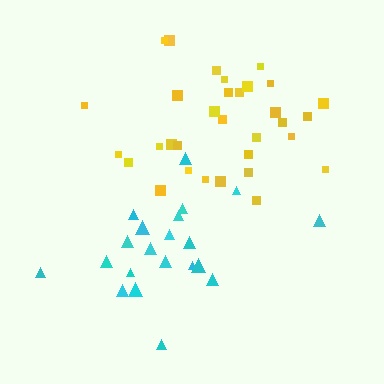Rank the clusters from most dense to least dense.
yellow, cyan.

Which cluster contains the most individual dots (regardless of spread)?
Yellow (32).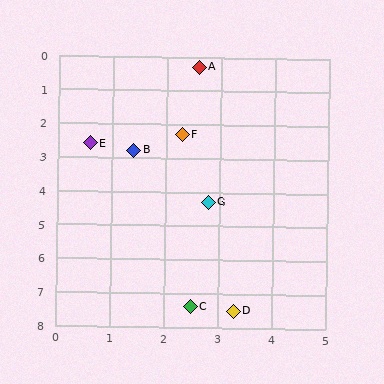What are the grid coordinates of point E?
Point E is at approximately (0.6, 2.6).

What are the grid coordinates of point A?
Point A is at approximately (2.6, 0.3).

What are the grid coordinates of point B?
Point B is at approximately (1.4, 2.8).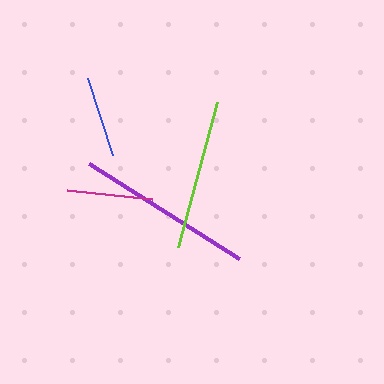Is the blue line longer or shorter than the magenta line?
The magenta line is longer than the blue line.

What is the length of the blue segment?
The blue segment is approximately 82 pixels long.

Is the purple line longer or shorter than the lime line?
The purple line is longer than the lime line.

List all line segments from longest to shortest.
From longest to shortest: purple, lime, magenta, blue.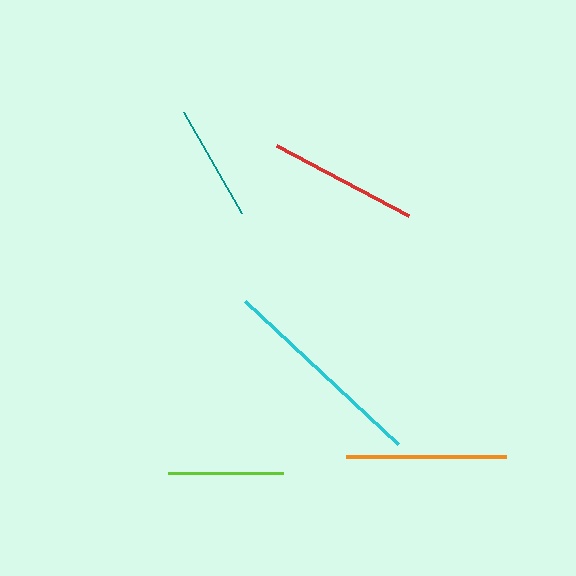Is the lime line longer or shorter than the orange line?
The orange line is longer than the lime line.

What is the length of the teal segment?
The teal segment is approximately 117 pixels long.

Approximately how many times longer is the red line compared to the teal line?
The red line is approximately 1.3 times the length of the teal line.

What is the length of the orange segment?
The orange segment is approximately 160 pixels long.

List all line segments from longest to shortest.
From longest to shortest: cyan, orange, red, teal, lime.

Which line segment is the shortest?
The lime line is the shortest at approximately 115 pixels.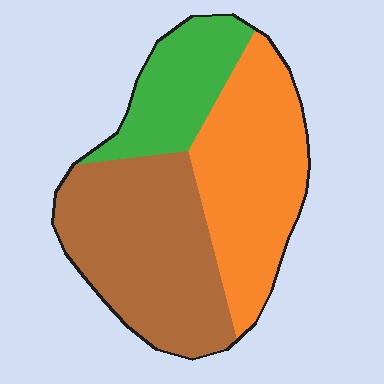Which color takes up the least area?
Green, at roughly 20%.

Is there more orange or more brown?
Brown.